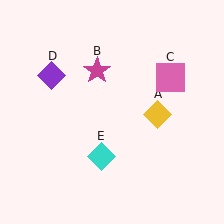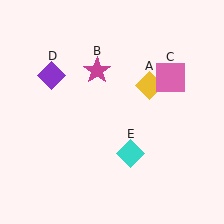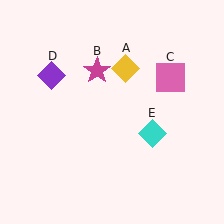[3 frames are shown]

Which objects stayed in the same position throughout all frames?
Magenta star (object B) and pink square (object C) and purple diamond (object D) remained stationary.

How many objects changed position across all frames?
2 objects changed position: yellow diamond (object A), cyan diamond (object E).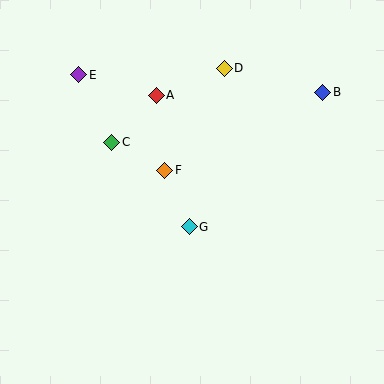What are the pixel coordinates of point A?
Point A is at (156, 95).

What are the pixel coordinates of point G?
Point G is at (189, 227).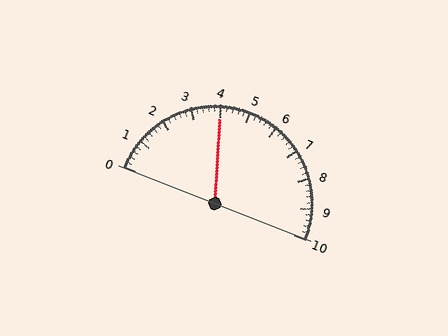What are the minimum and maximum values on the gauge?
The gauge ranges from 0 to 10.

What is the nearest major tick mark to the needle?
The nearest major tick mark is 4.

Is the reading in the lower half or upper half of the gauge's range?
The reading is in the lower half of the range (0 to 10).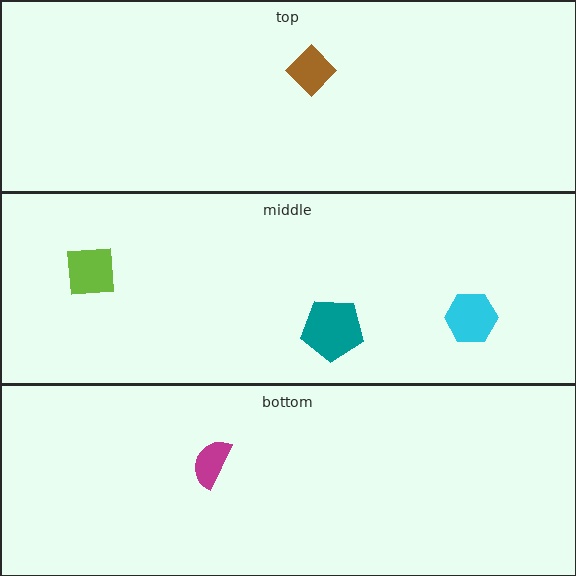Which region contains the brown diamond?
The top region.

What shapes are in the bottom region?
The magenta semicircle.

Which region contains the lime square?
The middle region.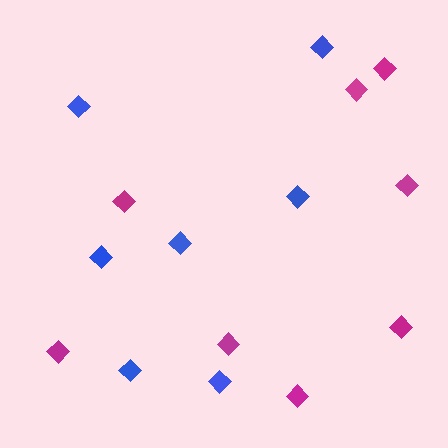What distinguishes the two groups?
There are 2 groups: one group of magenta diamonds (8) and one group of blue diamonds (7).